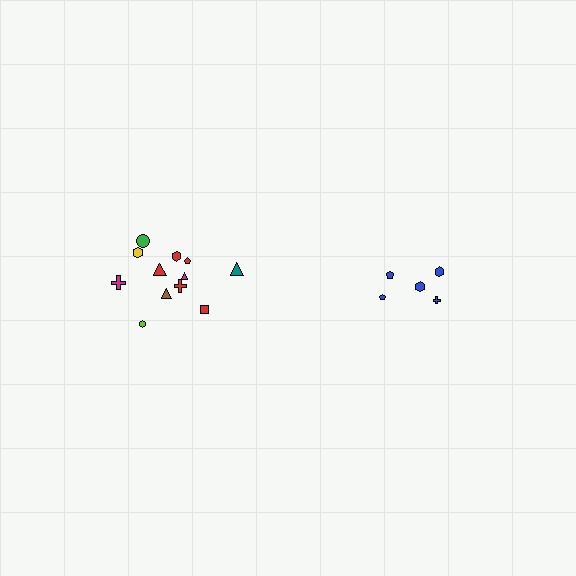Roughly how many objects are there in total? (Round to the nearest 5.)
Roughly 15 objects in total.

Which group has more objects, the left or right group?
The left group.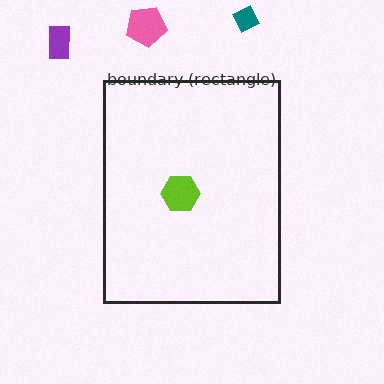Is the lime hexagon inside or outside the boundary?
Inside.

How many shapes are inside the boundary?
1 inside, 3 outside.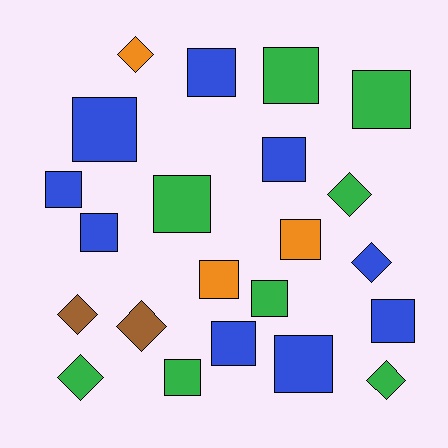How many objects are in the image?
There are 22 objects.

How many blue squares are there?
There are 8 blue squares.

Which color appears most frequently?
Blue, with 9 objects.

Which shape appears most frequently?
Square, with 15 objects.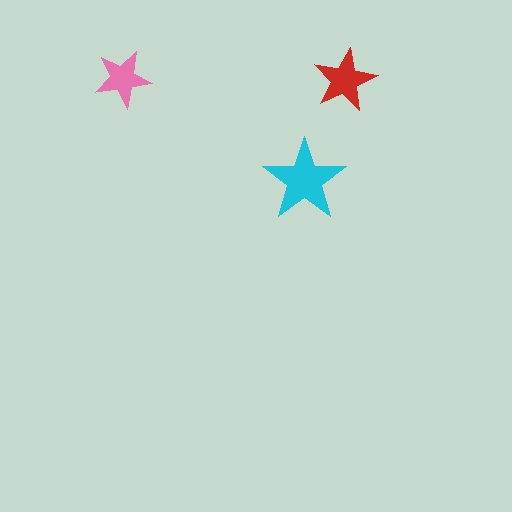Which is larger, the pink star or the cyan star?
The cyan one.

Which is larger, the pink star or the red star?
The red one.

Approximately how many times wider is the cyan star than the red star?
About 1.5 times wider.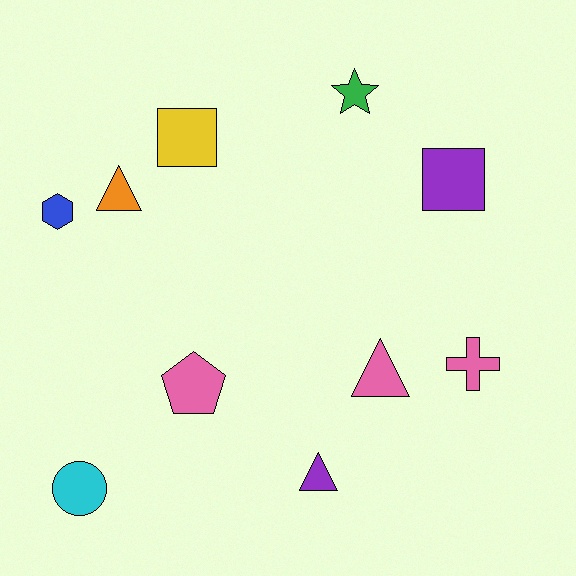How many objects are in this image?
There are 10 objects.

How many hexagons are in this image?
There is 1 hexagon.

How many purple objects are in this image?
There are 2 purple objects.